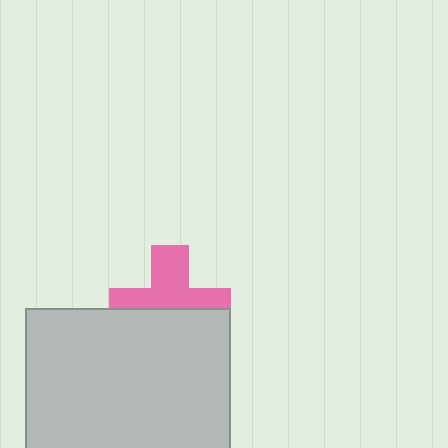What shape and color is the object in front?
The object in front is a light gray rectangle.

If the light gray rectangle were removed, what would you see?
You would see the complete pink cross.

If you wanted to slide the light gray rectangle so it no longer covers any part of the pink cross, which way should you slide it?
Slide it down — that is the most direct way to separate the two shapes.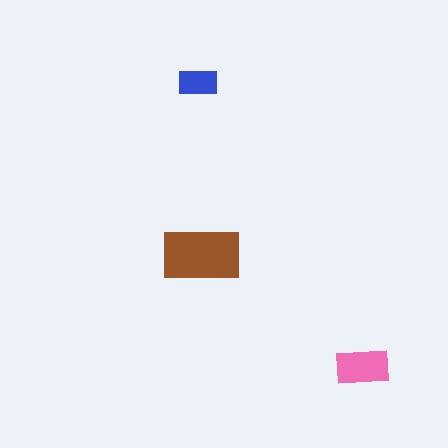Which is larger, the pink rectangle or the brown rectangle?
The brown one.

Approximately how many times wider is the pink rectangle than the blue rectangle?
About 1.5 times wider.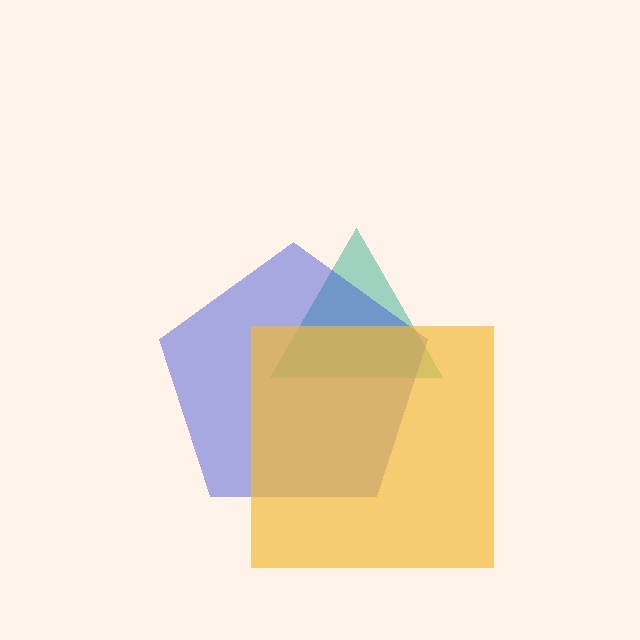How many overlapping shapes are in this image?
There are 3 overlapping shapes in the image.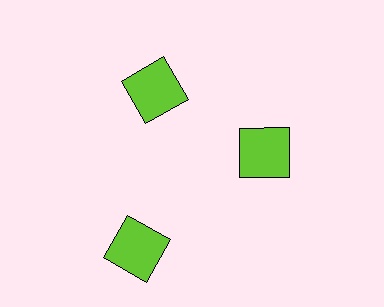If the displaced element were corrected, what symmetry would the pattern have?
It would have 3-fold rotational symmetry — the pattern would map onto itself every 120 degrees.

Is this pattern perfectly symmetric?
No. The 3 lime squares are arranged in a ring, but one element near the 7 o'clock position is pushed outward from the center, breaking the 3-fold rotational symmetry.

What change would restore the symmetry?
The symmetry would be restored by moving it inward, back onto the ring so that all 3 squares sit at equal angles and equal distance from the center.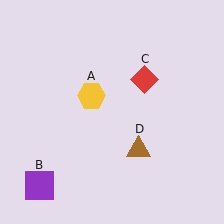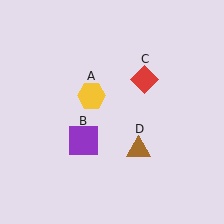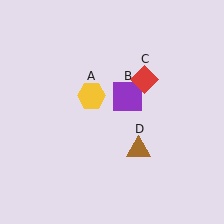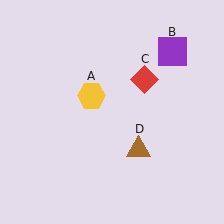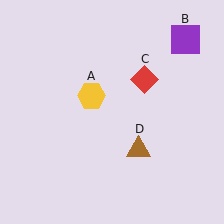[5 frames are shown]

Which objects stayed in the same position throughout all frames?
Yellow hexagon (object A) and red diamond (object C) and brown triangle (object D) remained stationary.